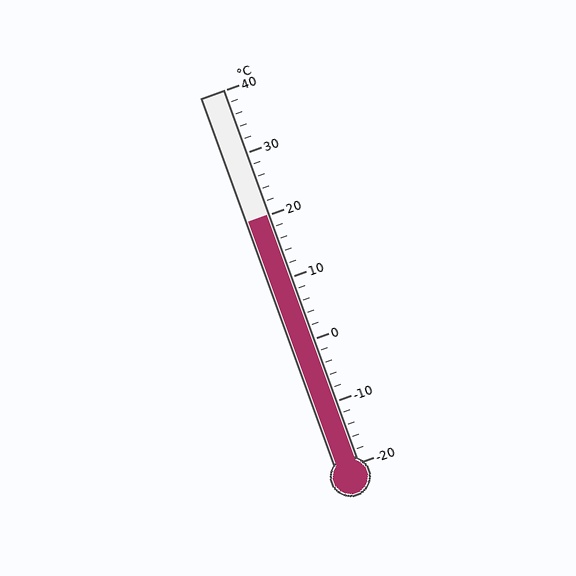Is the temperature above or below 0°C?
The temperature is above 0°C.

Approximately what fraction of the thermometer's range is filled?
The thermometer is filled to approximately 65% of its range.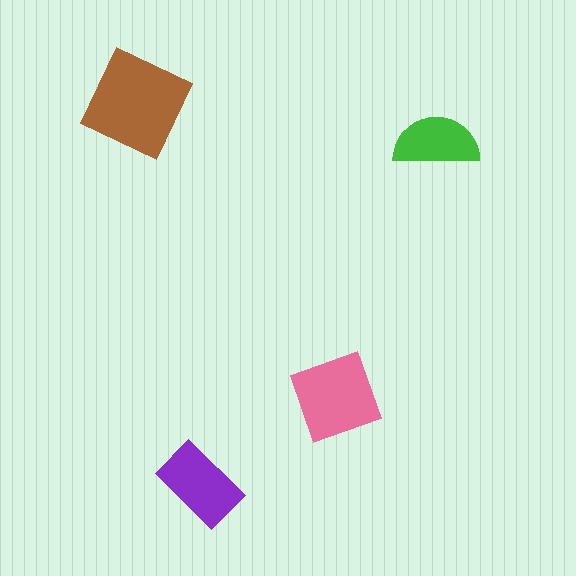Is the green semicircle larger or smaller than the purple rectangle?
Smaller.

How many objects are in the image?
There are 4 objects in the image.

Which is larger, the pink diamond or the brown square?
The brown square.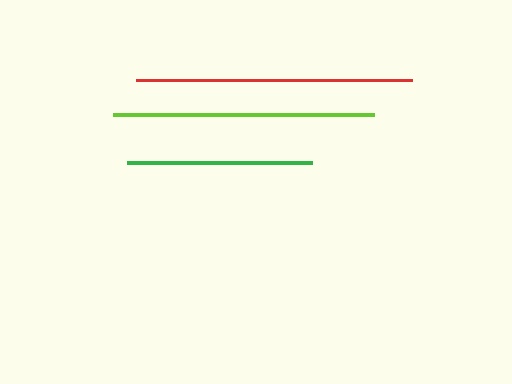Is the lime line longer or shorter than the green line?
The lime line is longer than the green line.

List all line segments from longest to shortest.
From longest to shortest: red, lime, green.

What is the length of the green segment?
The green segment is approximately 186 pixels long.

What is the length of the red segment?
The red segment is approximately 276 pixels long.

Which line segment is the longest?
The red line is the longest at approximately 276 pixels.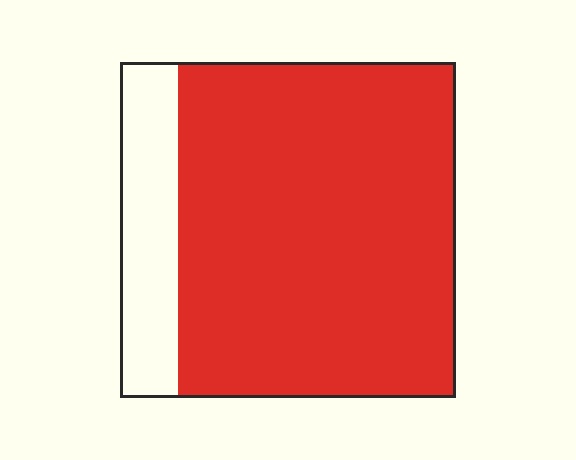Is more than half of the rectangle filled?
Yes.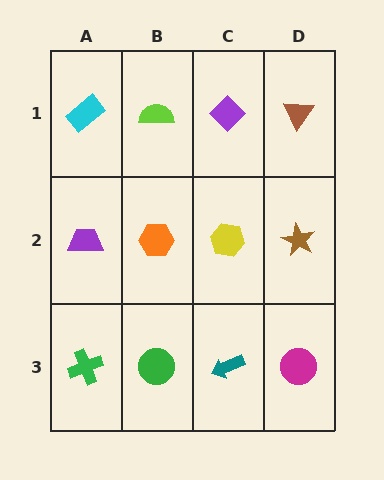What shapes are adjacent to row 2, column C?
A purple diamond (row 1, column C), a teal arrow (row 3, column C), an orange hexagon (row 2, column B), a brown star (row 2, column D).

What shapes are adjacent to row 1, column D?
A brown star (row 2, column D), a purple diamond (row 1, column C).